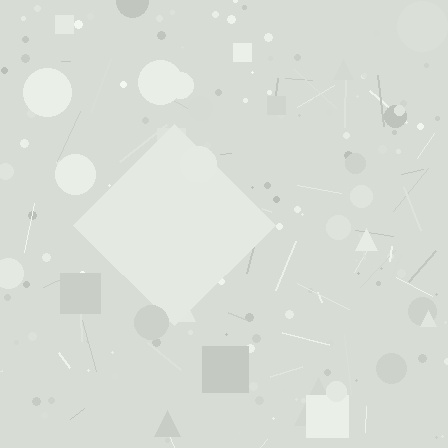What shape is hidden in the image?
A diamond is hidden in the image.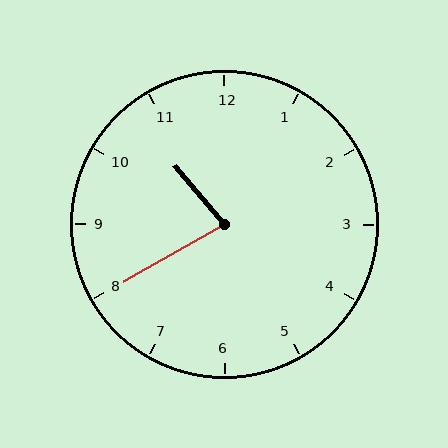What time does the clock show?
10:40.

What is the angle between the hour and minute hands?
Approximately 80 degrees.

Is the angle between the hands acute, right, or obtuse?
It is acute.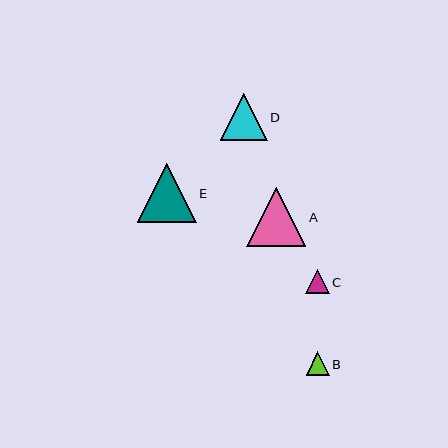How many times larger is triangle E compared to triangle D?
Triangle E is approximately 1.3 times the size of triangle D.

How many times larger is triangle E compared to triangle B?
Triangle E is approximately 2.5 times the size of triangle B.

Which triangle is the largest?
Triangle E is the largest with a size of approximately 59 pixels.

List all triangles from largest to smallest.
From largest to smallest: E, A, D, C, B.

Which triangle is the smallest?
Triangle B is the smallest with a size of approximately 23 pixels.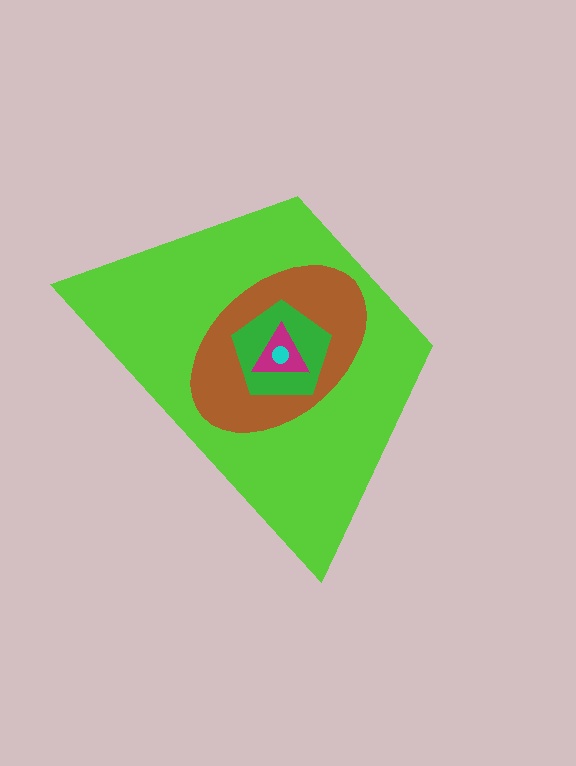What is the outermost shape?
The lime trapezoid.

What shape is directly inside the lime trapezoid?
The brown ellipse.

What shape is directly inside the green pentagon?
The magenta triangle.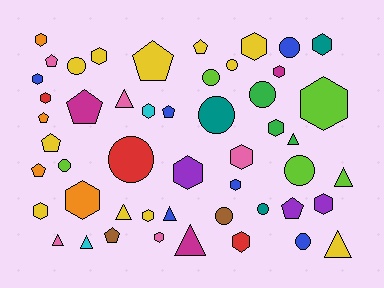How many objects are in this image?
There are 50 objects.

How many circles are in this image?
There are 12 circles.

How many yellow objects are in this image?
There are 11 yellow objects.